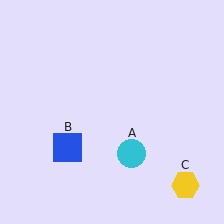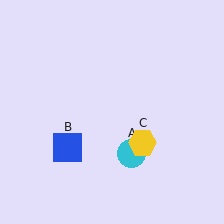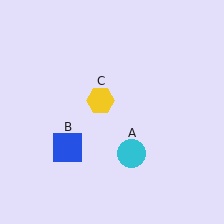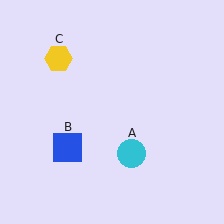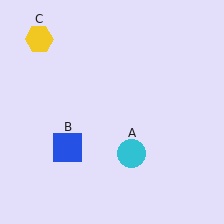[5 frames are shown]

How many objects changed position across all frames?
1 object changed position: yellow hexagon (object C).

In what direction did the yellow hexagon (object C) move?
The yellow hexagon (object C) moved up and to the left.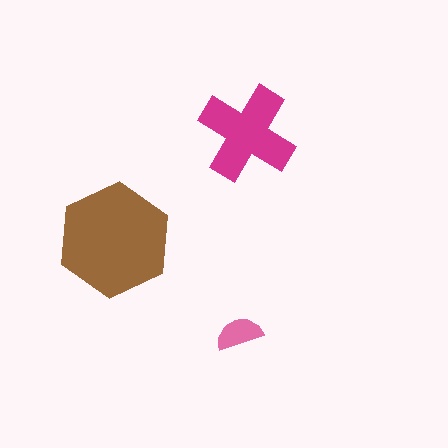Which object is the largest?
The brown hexagon.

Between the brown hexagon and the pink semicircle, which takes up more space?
The brown hexagon.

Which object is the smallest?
The pink semicircle.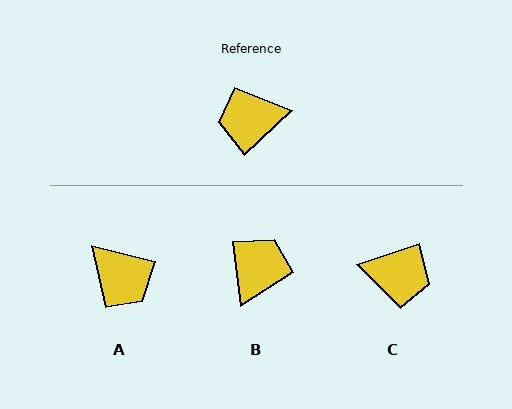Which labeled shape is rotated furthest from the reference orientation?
C, about 155 degrees away.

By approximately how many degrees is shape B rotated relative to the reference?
Approximately 126 degrees clockwise.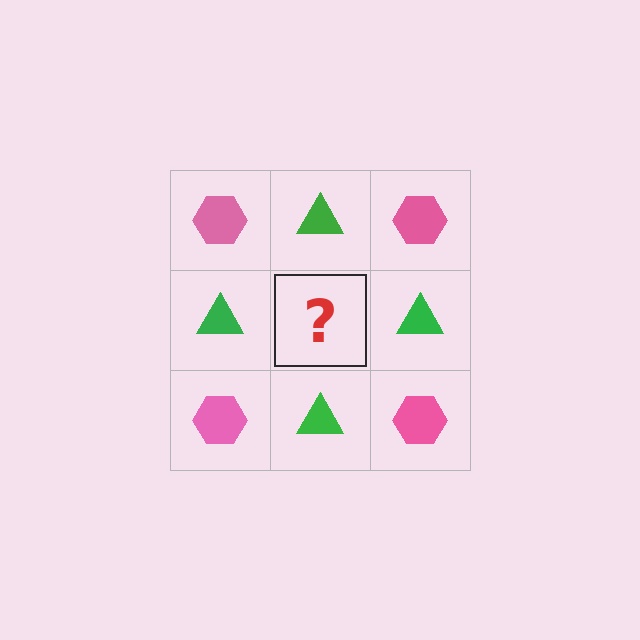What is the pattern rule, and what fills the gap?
The rule is that it alternates pink hexagon and green triangle in a checkerboard pattern. The gap should be filled with a pink hexagon.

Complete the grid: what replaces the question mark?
The question mark should be replaced with a pink hexagon.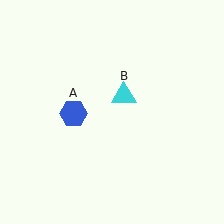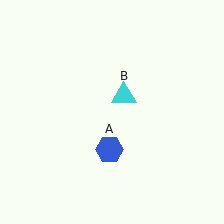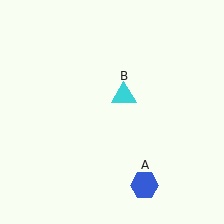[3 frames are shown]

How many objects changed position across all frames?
1 object changed position: blue hexagon (object A).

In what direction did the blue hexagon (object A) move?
The blue hexagon (object A) moved down and to the right.